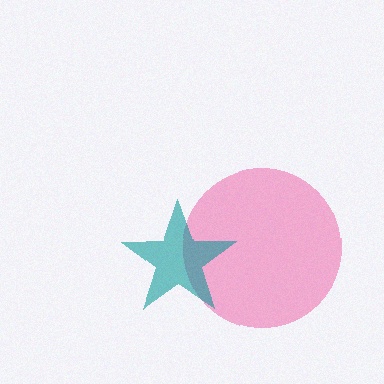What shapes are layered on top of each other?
The layered shapes are: a pink circle, a teal star.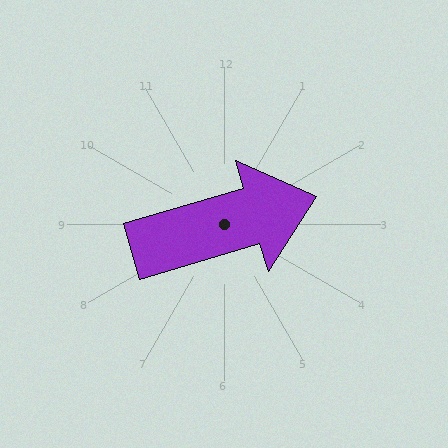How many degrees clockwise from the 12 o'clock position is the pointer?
Approximately 73 degrees.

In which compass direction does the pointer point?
East.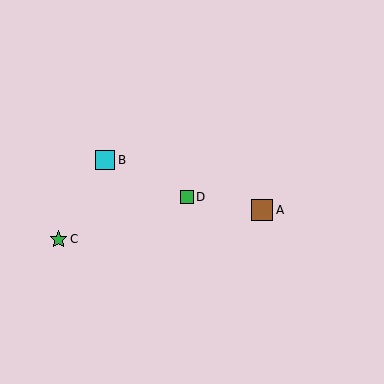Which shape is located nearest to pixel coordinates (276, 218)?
The brown square (labeled A) at (262, 210) is nearest to that location.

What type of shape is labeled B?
Shape B is a cyan square.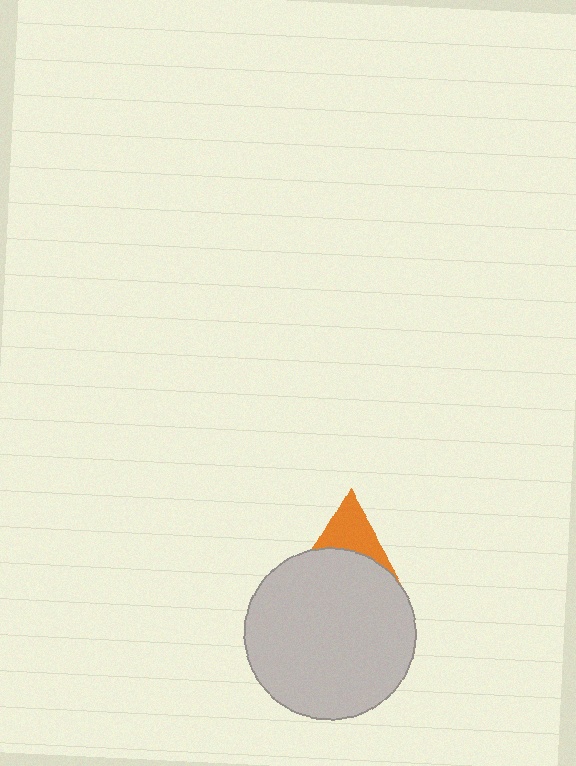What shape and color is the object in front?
The object in front is a light gray circle.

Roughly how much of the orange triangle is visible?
About half of it is visible (roughly 46%).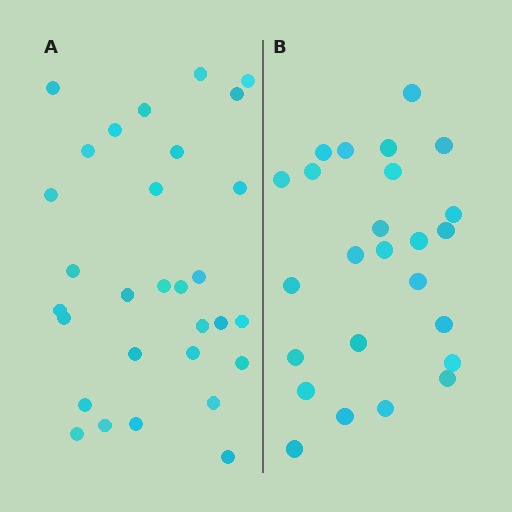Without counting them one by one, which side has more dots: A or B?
Region A (the left region) has more dots.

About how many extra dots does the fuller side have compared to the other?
Region A has about 5 more dots than region B.